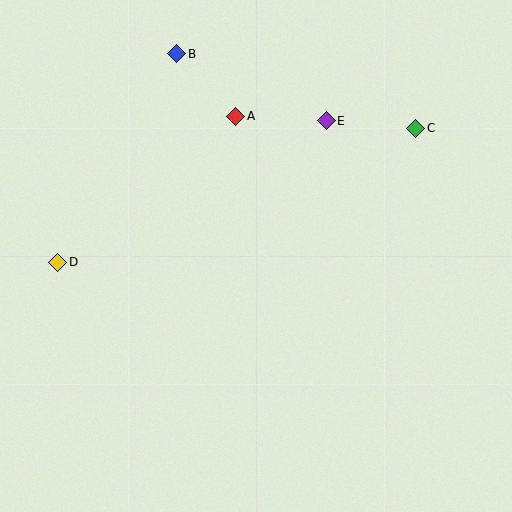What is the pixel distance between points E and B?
The distance between E and B is 164 pixels.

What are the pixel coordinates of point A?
Point A is at (236, 116).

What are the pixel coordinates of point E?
Point E is at (326, 121).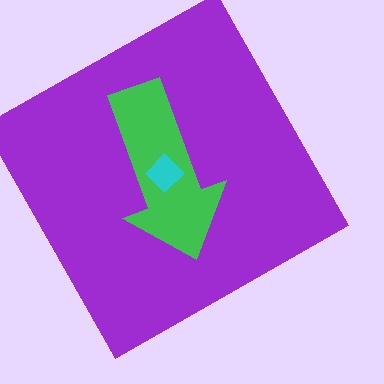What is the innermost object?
The cyan diamond.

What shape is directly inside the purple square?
The green arrow.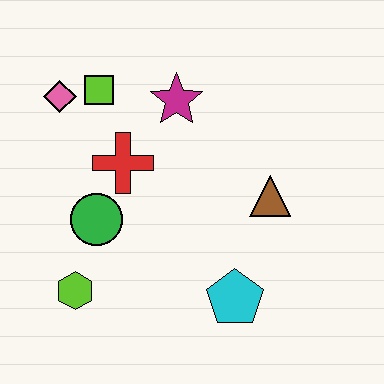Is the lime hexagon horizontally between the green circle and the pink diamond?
Yes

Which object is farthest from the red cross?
The cyan pentagon is farthest from the red cross.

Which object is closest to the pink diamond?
The lime square is closest to the pink diamond.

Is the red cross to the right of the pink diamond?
Yes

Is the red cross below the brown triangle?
No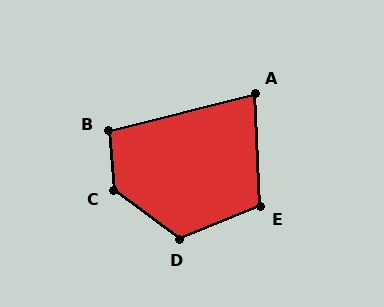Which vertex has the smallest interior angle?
A, at approximately 79 degrees.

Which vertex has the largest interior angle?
C, at approximately 132 degrees.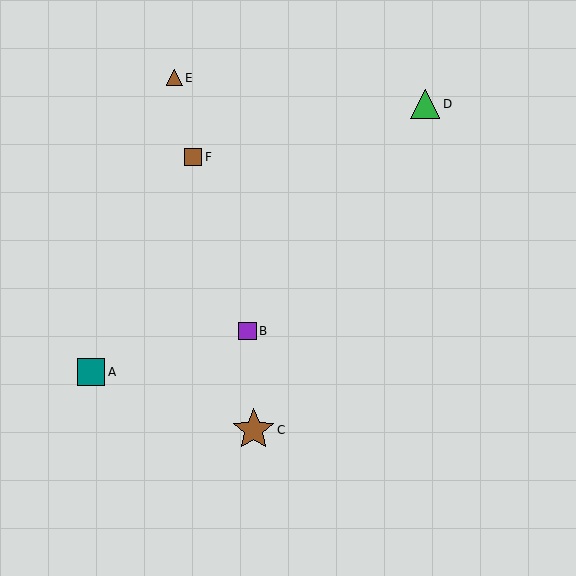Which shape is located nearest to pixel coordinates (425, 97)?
The green triangle (labeled D) at (425, 104) is nearest to that location.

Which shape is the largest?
The brown star (labeled C) is the largest.